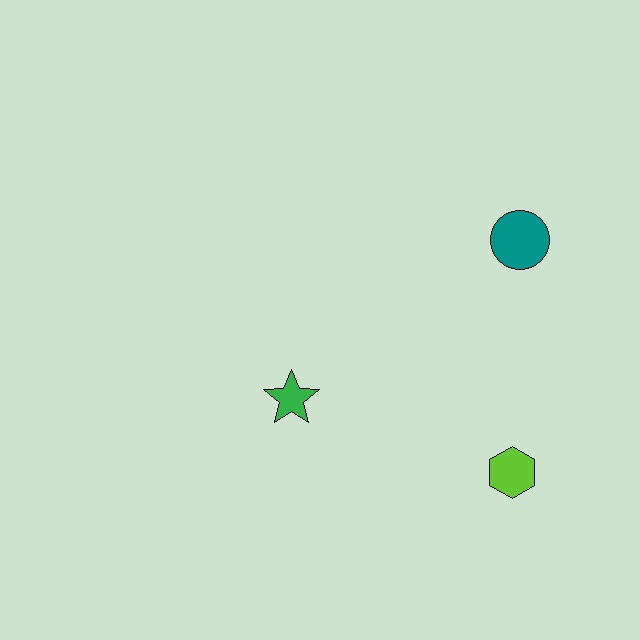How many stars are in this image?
There is 1 star.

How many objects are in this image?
There are 3 objects.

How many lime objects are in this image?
There is 1 lime object.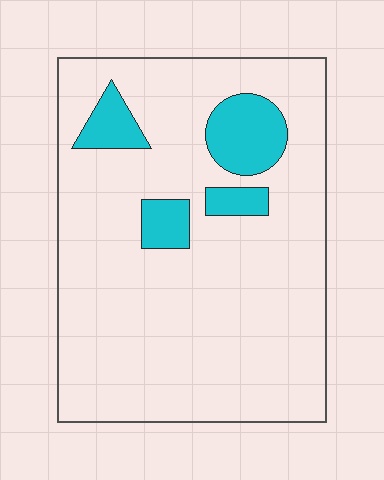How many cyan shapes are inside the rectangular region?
4.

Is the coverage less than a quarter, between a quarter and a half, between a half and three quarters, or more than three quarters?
Less than a quarter.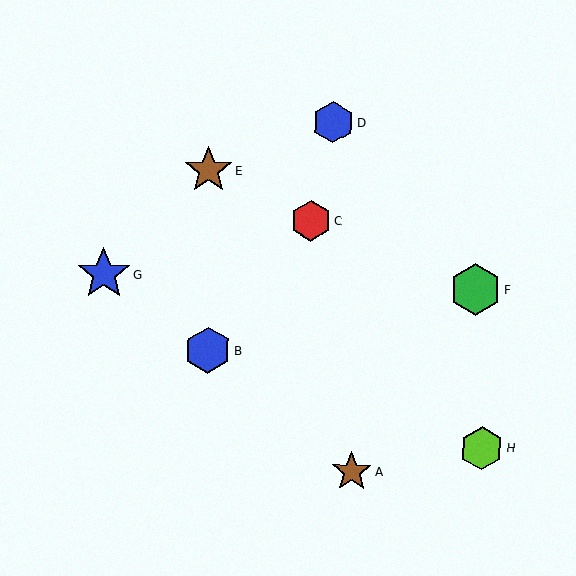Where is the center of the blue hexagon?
The center of the blue hexagon is at (333, 122).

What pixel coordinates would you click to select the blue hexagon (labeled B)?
Click at (208, 350) to select the blue hexagon B.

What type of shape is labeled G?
Shape G is a blue star.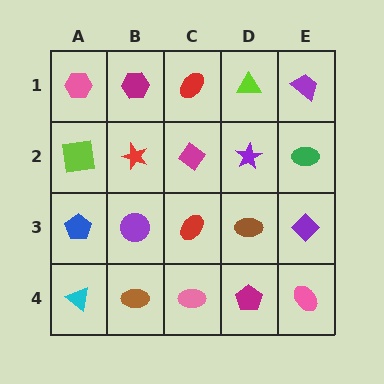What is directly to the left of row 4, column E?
A magenta pentagon.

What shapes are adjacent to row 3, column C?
A magenta diamond (row 2, column C), a pink ellipse (row 4, column C), a purple circle (row 3, column B), a brown ellipse (row 3, column D).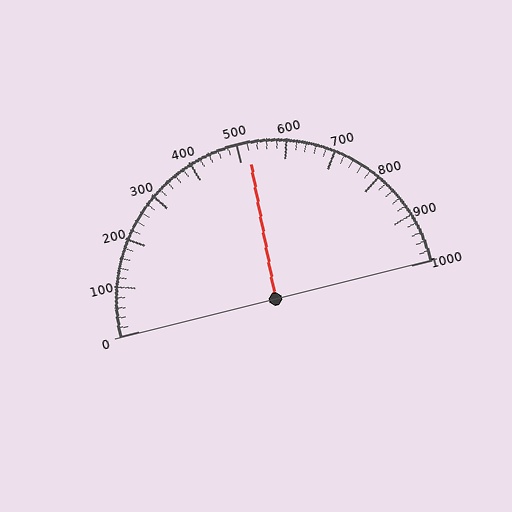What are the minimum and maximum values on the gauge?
The gauge ranges from 0 to 1000.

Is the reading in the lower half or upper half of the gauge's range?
The reading is in the upper half of the range (0 to 1000).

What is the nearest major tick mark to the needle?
The nearest major tick mark is 500.